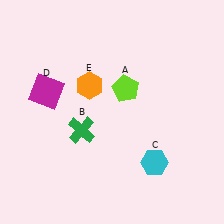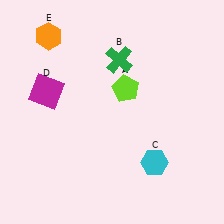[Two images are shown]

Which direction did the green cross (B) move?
The green cross (B) moved up.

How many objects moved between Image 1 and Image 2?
2 objects moved between the two images.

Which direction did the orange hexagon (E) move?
The orange hexagon (E) moved up.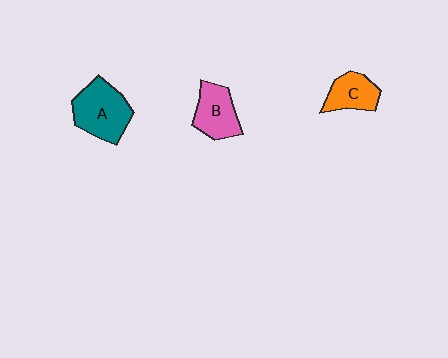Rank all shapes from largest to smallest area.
From largest to smallest: A (teal), B (pink), C (orange).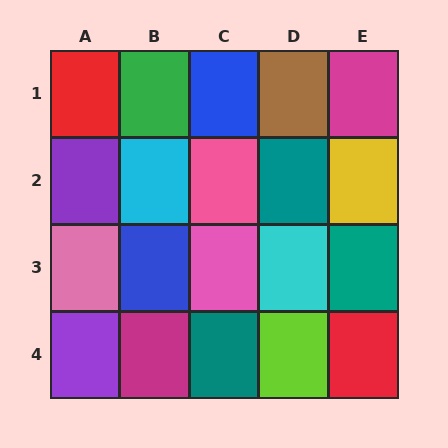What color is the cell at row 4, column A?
Purple.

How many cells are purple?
2 cells are purple.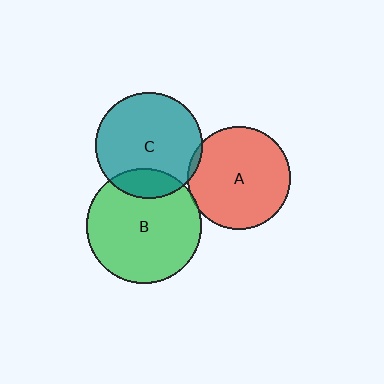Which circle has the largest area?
Circle B (green).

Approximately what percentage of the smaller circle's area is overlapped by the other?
Approximately 15%.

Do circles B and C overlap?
Yes.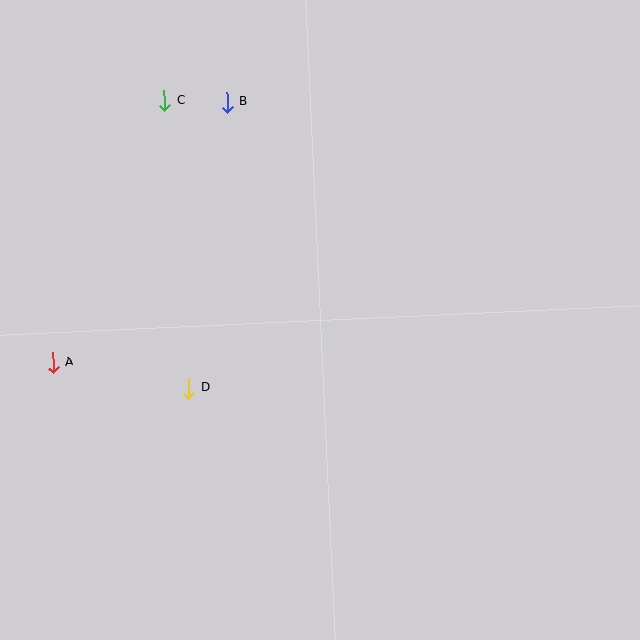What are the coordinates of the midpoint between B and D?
The midpoint between B and D is at (208, 245).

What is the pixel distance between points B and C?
The distance between B and C is 62 pixels.